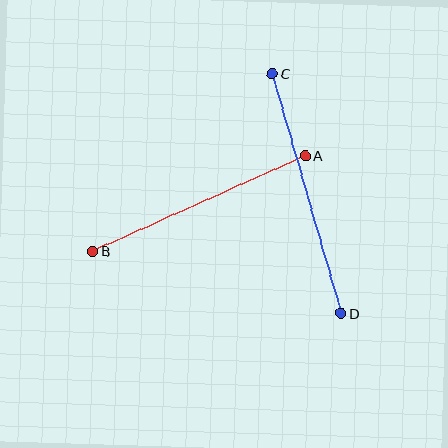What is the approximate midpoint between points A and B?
The midpoint is at approximately (199, 204) pixels.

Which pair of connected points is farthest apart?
Points C and D are farthest apart.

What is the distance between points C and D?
The distance is approximately 250 pixels.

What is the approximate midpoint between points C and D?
The midpoint is at approximately (307, 193) pixels.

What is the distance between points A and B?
The distance is approximately 233 pixels.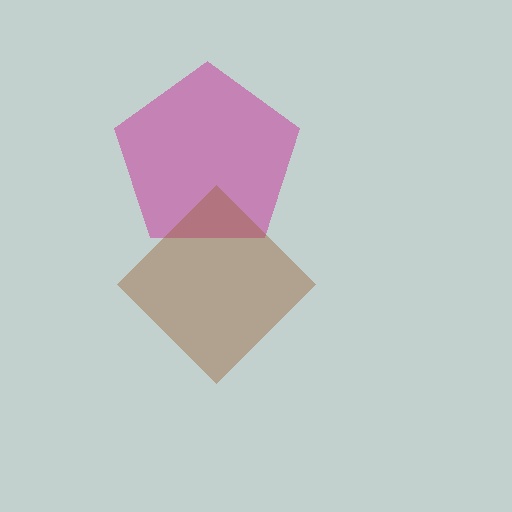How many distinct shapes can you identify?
There are 2 distinct shapes: a magenta pentagon, a brown diamond.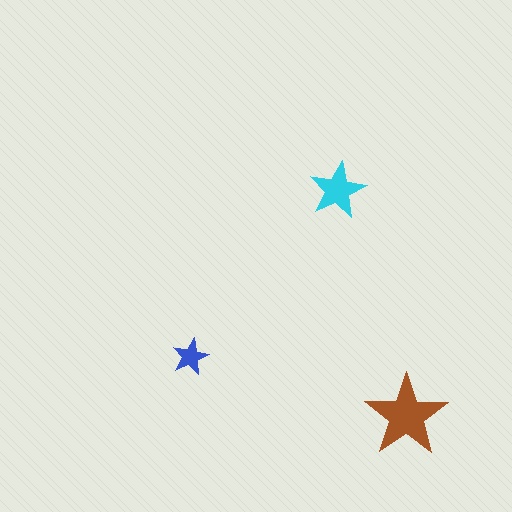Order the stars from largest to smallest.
the brown one, the cyan one, the blue one.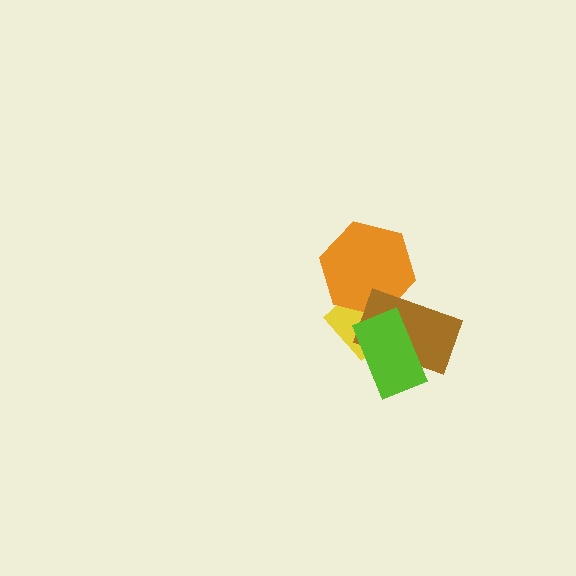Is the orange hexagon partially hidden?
Yes, it is partially covered by another shape.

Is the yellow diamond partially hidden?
Yes, it is partially covered by another shape.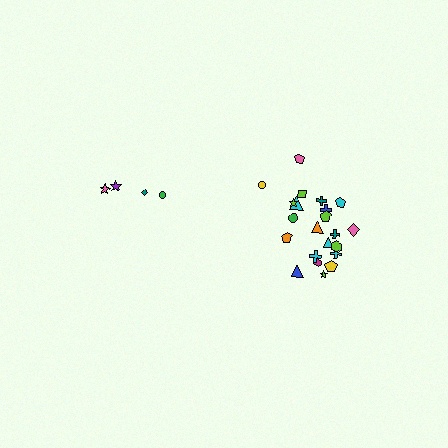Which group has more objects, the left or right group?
The right group.